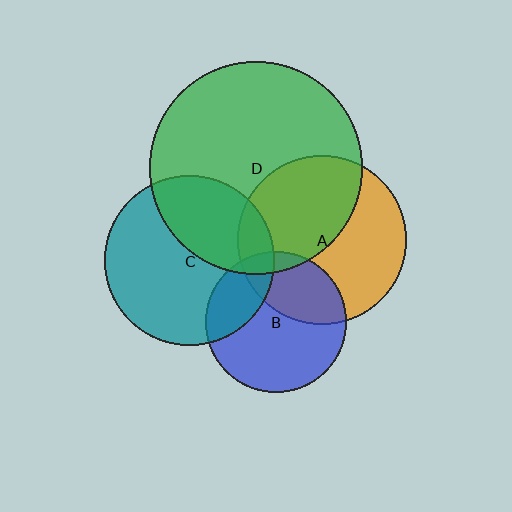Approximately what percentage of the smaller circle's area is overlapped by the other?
Approximately 25%.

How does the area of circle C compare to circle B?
Approximately 1.5 times.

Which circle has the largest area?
Circle D (green).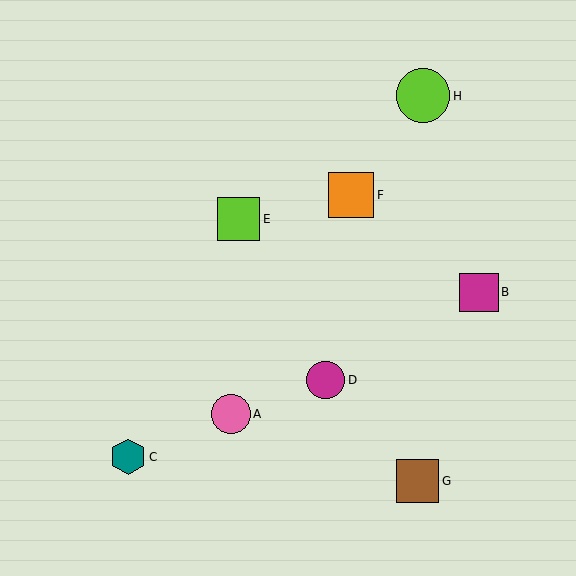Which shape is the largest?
The lime circle (labeled H) is the largest.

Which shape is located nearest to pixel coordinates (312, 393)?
The magenta circle (labeled D) at (326, 380) is nearest to that location.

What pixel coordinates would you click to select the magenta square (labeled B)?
Click at (479, 292) to select the magenta square B.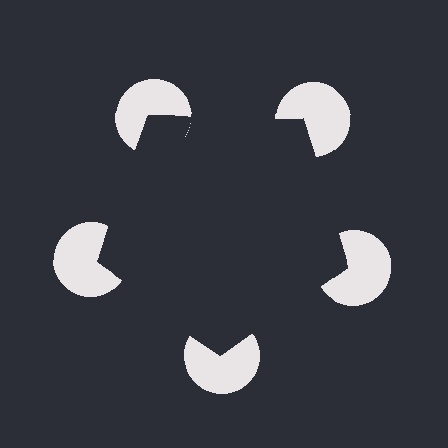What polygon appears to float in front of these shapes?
An illusory pentagon — its edges are inferred from the aligned wedge cuts in the pac-man discs, not physically drawn.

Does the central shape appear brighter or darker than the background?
It typically appears slightly darker than the background, even though no actual brightness change is drawn.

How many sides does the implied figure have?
5 sides.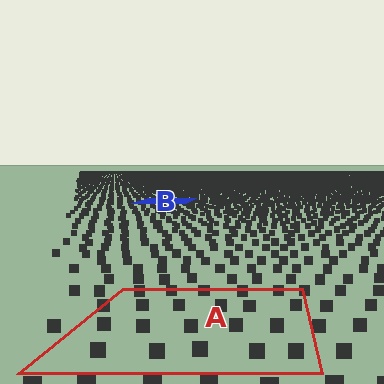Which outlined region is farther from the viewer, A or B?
Region B is farther from the viewer — the texture elements inside it appear smaller and more densely packed.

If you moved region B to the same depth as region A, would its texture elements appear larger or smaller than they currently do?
They would appear larger. At a closer depth, the same texture elements are projected at a bigger on-screen size.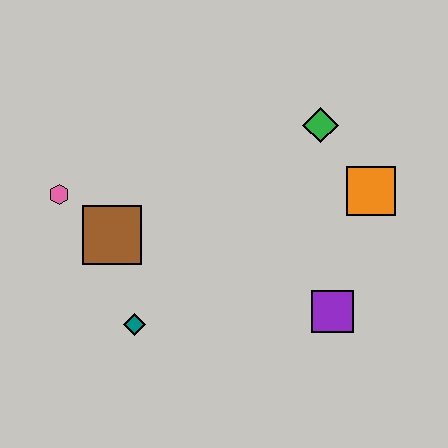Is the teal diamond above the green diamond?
No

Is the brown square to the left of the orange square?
Yes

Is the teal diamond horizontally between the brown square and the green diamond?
Yes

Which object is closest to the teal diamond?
The brown square is closest to the teal diamond.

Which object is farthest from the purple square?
The pink hexagon is farthest from the purple square.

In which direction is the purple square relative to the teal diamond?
The purple square is to the right of the teal diamond.